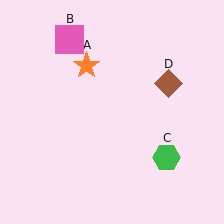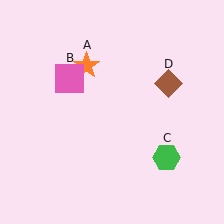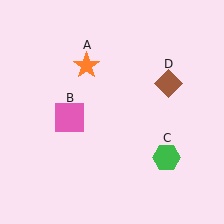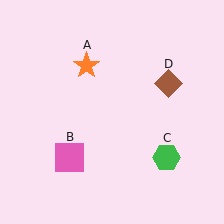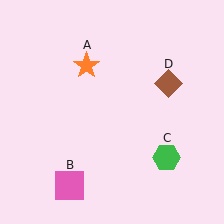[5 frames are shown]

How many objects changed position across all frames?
1 object changed position: pink square (object B).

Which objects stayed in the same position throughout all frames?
Orange star (object A) and green hexagon (object C) and brown diamond (object D) remained stationary.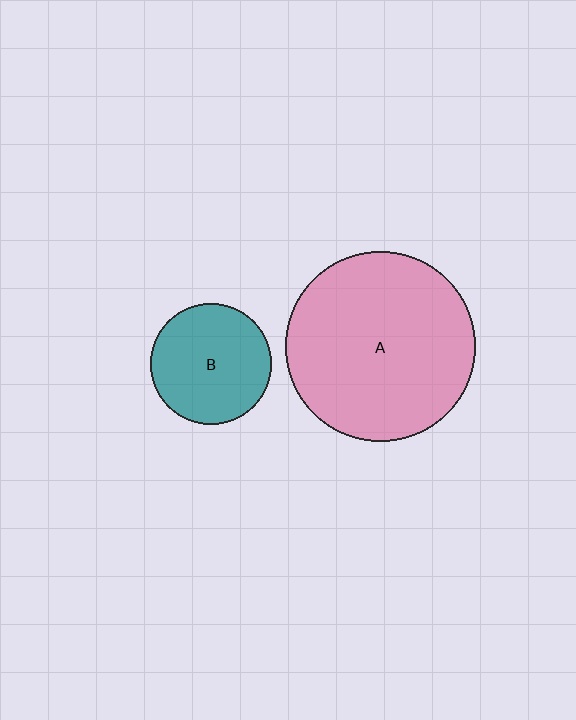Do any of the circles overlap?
No, none of the circles overlap.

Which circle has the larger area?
Circle A (pink).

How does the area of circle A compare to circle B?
Approximately 2.4 times.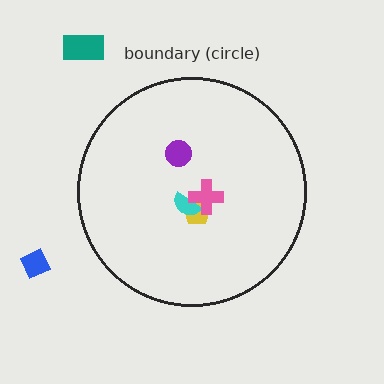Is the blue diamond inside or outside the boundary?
Outside.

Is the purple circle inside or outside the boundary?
Inside.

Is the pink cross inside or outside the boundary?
Inside.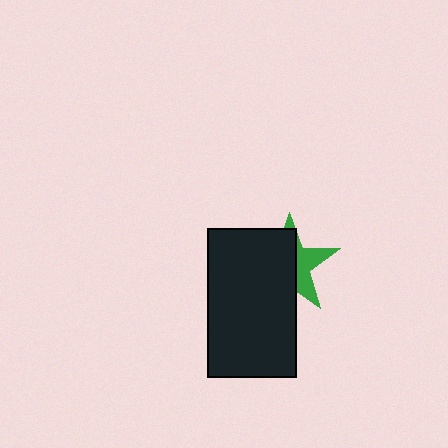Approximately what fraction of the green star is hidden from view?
Roughly 62% of the green star is hidden behind the black rectangle.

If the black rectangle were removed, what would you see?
You would see the complete green star.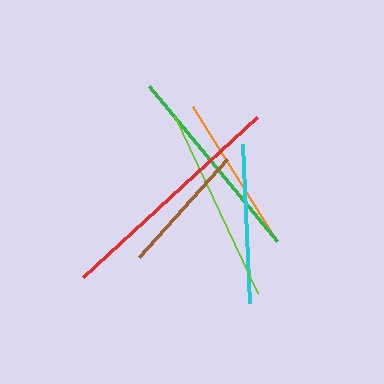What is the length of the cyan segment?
The cyan segment is approximately 160 pixels long.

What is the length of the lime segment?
The lime segment is approximately 196 pixels long.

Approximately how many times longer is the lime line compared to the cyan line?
The lime line is approximately 1.2 times the length of the cyan line.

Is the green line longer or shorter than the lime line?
The green line is longer than the lime line.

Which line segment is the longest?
The red line is the longest at approximately 236 pixels.